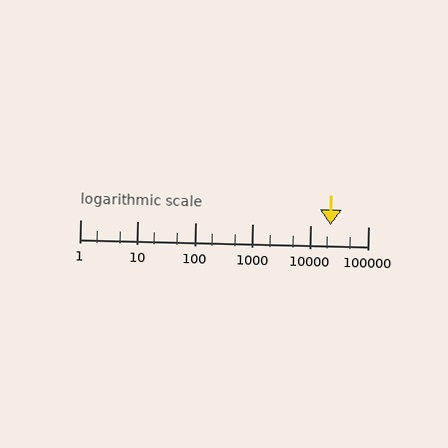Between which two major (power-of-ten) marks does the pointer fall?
The pointer is between 10000 and 100000.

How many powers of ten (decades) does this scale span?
The scale spans 5 decades, from 1 to 100000.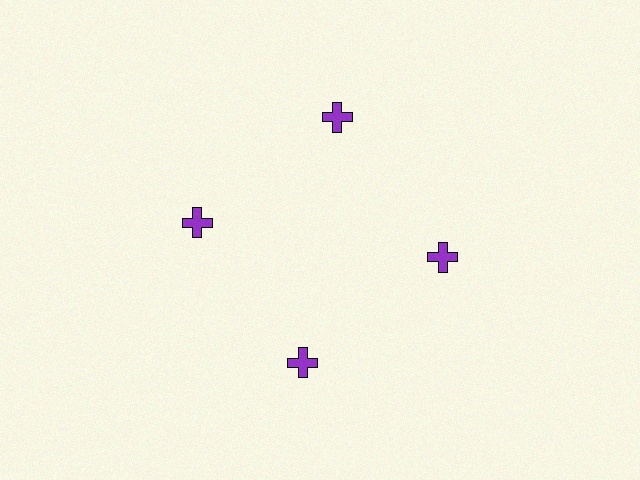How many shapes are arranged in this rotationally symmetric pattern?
There are 4 shapes, arranged in 4 groups of 1.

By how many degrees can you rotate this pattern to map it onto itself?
The pattern maps onto itself every 90 degrees of rotation.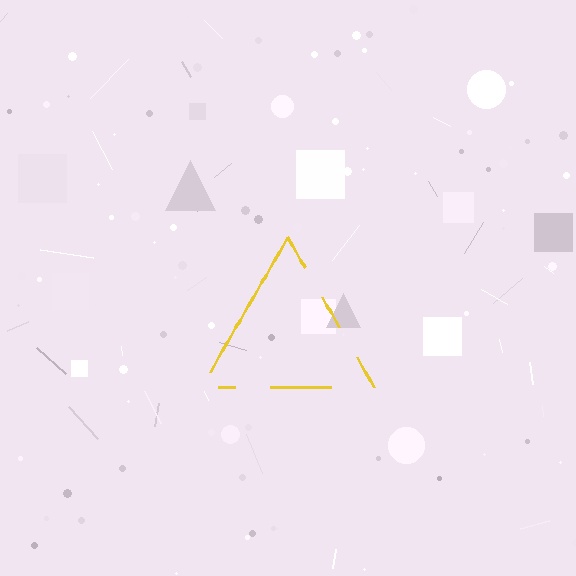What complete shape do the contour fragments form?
The contour fragments form a triangle.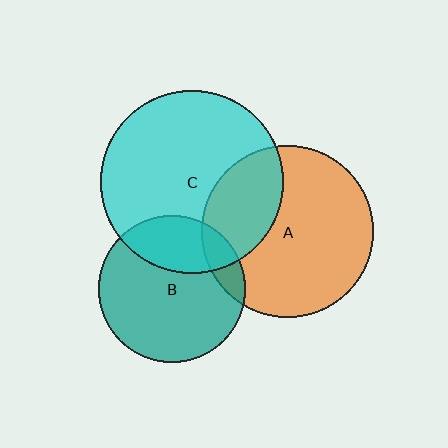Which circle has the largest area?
Circle C (cyan).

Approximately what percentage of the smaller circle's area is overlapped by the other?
Approximately 10%.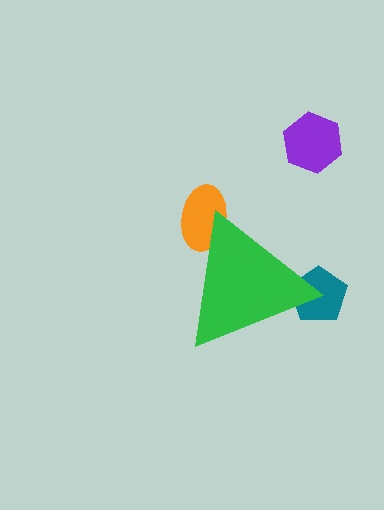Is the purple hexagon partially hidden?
No, the purple hexagon is fully visible.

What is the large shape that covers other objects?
A green triangle.